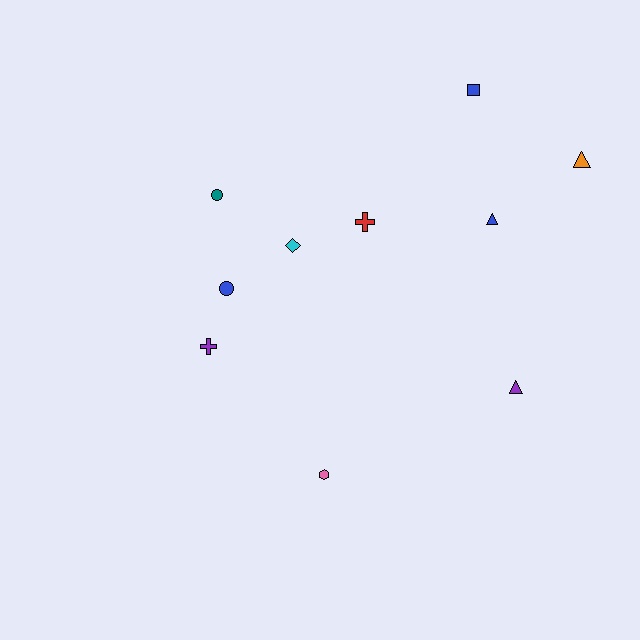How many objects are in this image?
There are 10 objects.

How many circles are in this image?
There are 2 circles.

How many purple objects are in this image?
There are 2 purple objects.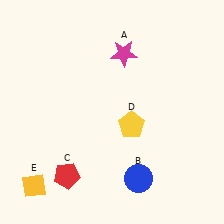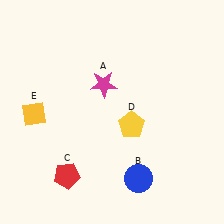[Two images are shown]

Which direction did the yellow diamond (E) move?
The yellow diamond (E) moved up.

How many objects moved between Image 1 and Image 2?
2 objects moved between the two images.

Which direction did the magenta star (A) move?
The magenta star (A) moved down.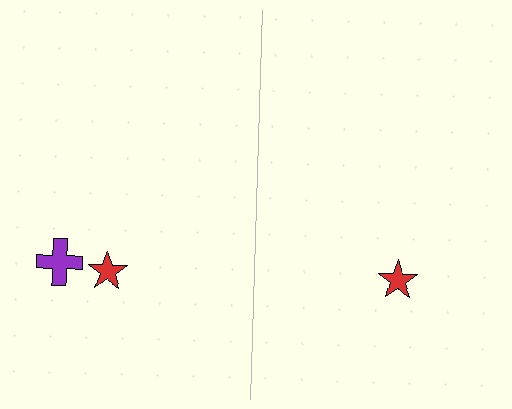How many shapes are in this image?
There are 3 shapes in this image.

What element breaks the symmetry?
A purple cross is missing from the right side.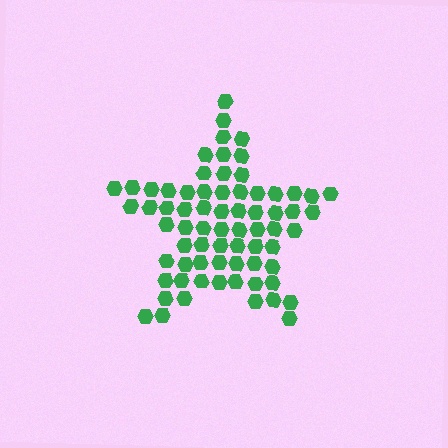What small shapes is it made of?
It is made of small hexagons.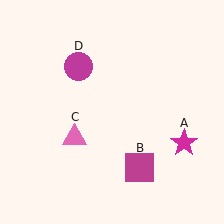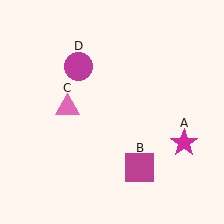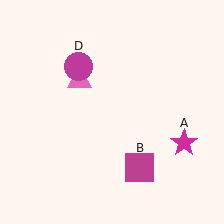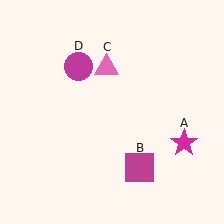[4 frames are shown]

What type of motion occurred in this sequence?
The pink triangle (object C) rotated clockwise around the center of the scene.